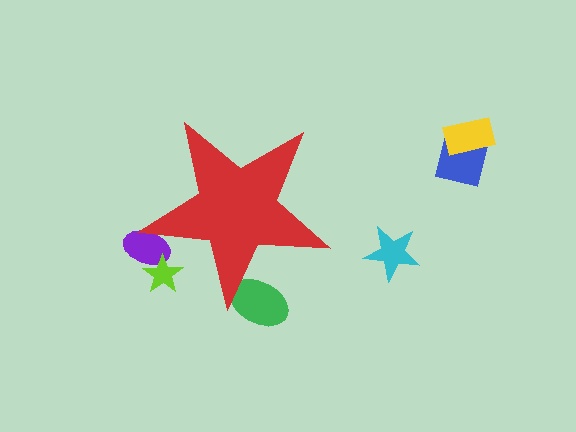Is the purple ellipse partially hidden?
Yes, the purple ellipse is partially hidden behind the red star.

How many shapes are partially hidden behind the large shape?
3 shapes are partially hidden.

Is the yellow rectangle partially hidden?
No, the yellow rectangle is fully visible.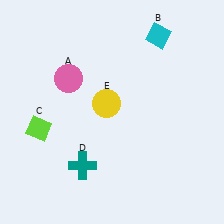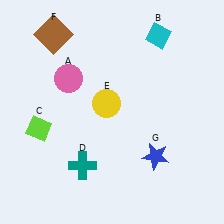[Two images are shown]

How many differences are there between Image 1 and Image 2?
There are 2 differences between the two images.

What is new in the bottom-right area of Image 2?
A blue star (G) was added in the bottom-right area of Image 2.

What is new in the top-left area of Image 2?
A brown square (F) was added in the top-left area of Image 2.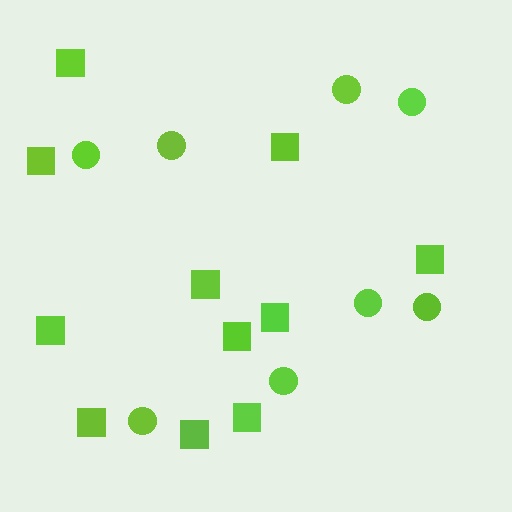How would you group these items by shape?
There are 2 groups: one group of circles (8) and one group of squares (11).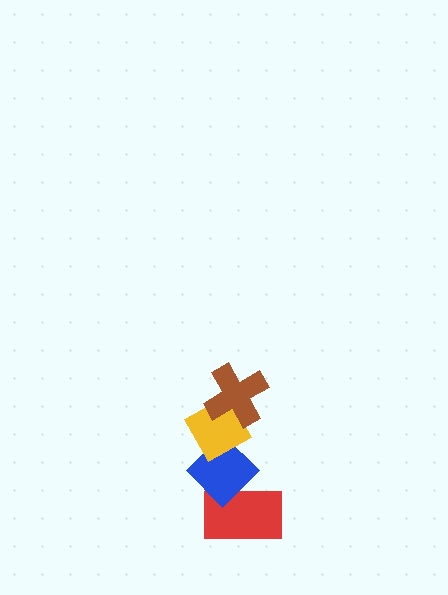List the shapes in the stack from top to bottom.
From top to bottom: the brown cross, the yellow diamond, the blue diamond, the red rectangle.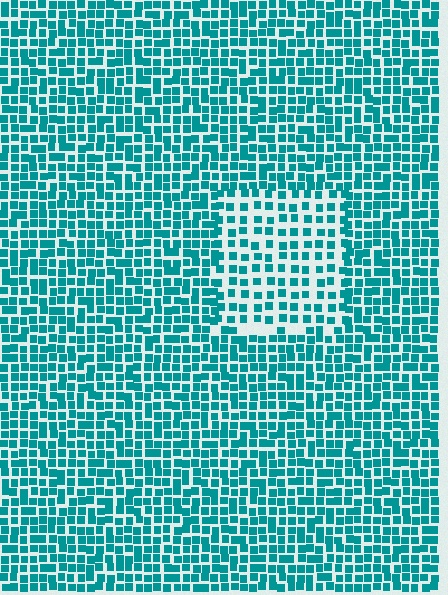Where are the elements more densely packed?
The elements are more densely packed outside the rectangle boundary.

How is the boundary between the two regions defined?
The boundary is defined by a change in element density (approximately 1.7x ratio). All elements are the same color, size, and shape.